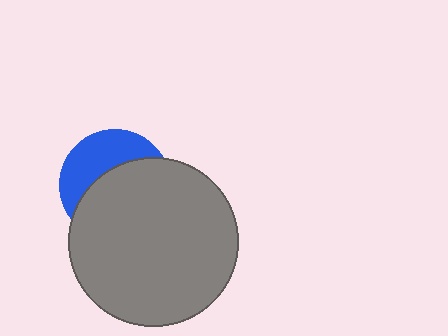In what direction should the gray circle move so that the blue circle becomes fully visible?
The gray circle should move down. That is the shortest direction to clear the overlap and leave the blue circle fully visible.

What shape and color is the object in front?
The object in front is a gray circle.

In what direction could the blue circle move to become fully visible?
The blue circle could move up. That would shift it out from behind the gray circle entirely.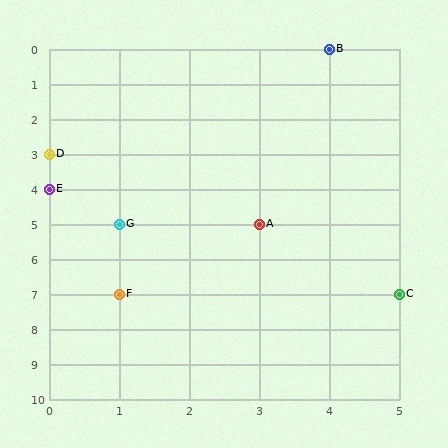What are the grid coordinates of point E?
Point E is at grid coordinates (0, 4).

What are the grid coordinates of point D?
Point D is at grid coordinates (0, 3).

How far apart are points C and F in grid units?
Points C and F are 4 columns apart.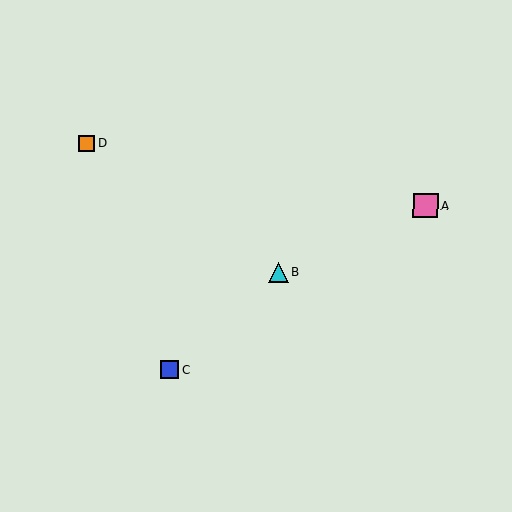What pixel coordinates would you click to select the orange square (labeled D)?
Click at (87, 144) to select the orange square D.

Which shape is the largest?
The pink square (labeled A) is the largest.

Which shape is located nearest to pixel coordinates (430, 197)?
The pink square (labeled A) at (425, 205) is nearest to that location.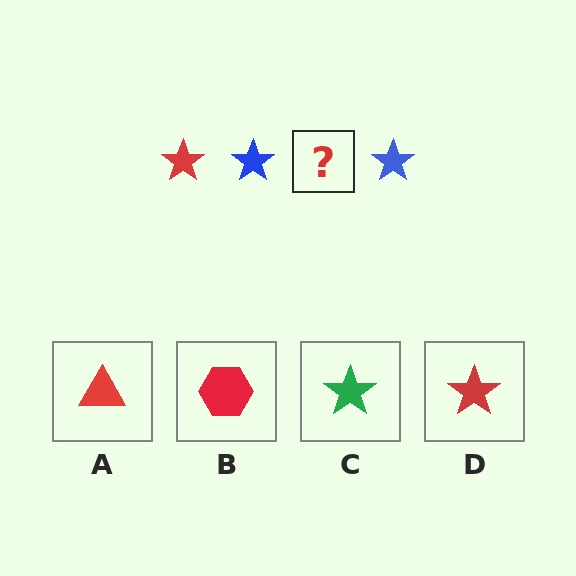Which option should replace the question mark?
Option D.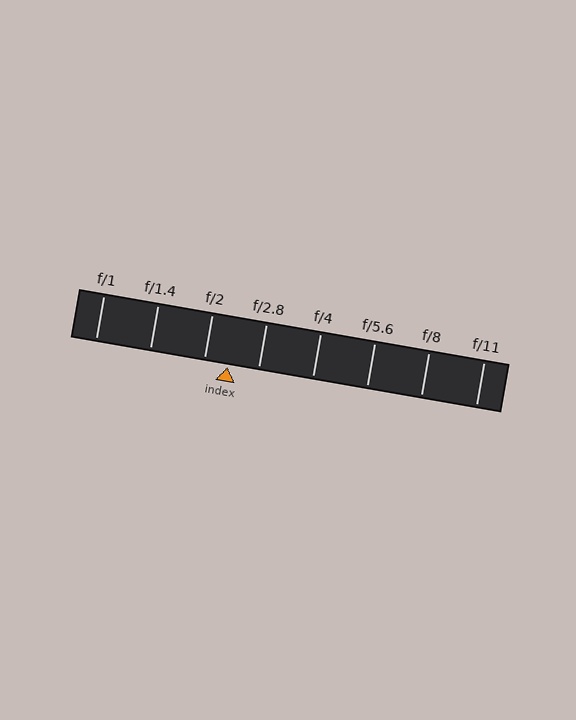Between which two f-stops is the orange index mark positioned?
The index mark is between f/2 and f/2.8.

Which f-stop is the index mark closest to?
The index mark is closest to f/2.